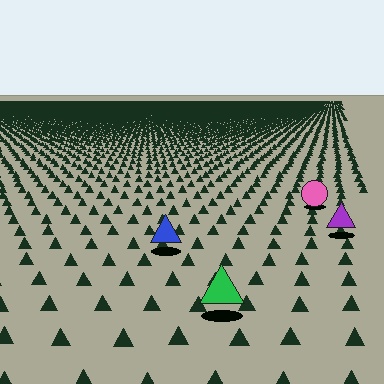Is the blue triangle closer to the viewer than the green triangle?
No. The green triangle is closer — you can tell from the texture gradient: the ground texture is coarser near it.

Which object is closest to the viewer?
The green triangle is closest. The texture marks near it are larger and more spread out.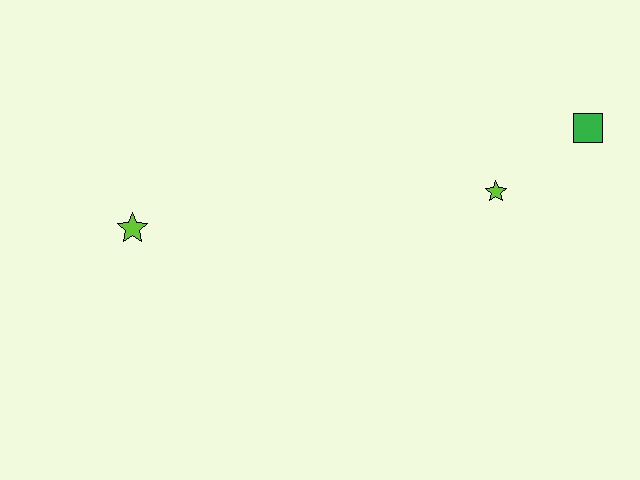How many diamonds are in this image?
There are no diamonds.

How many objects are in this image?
There are 3 objects.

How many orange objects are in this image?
There are no orange objects.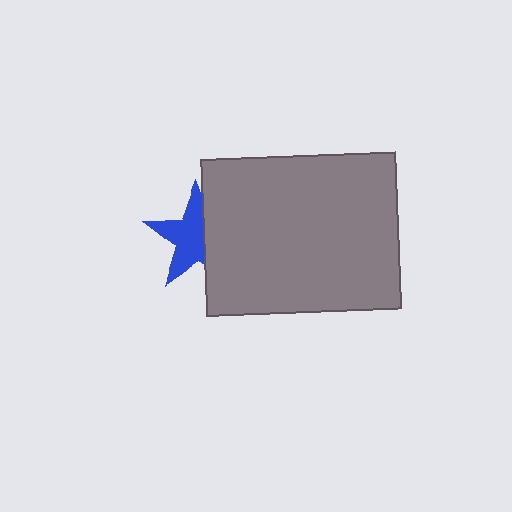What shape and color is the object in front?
The object in front is a gray rectangle.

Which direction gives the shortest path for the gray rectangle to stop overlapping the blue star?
Moving right gives the shortest separation.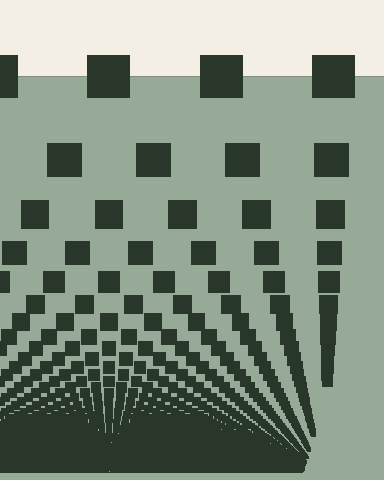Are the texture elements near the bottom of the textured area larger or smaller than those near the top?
Smaller. The gradient is inverted — elements near the bottom are smaller and denser.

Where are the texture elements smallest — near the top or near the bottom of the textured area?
Near the bottom.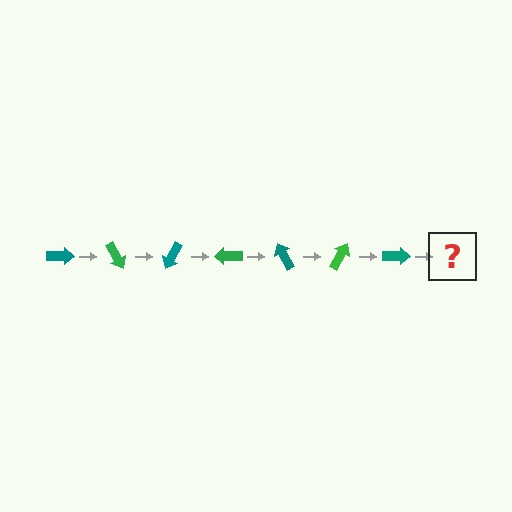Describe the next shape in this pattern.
It should be a green arrow, rotated 420 degrees from the start.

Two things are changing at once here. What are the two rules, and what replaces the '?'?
The two rules are that it rotates 60 degrees each step and the color cycles through teal and green. The '?' should be a green arrow, rotated 420 degrees from the start.